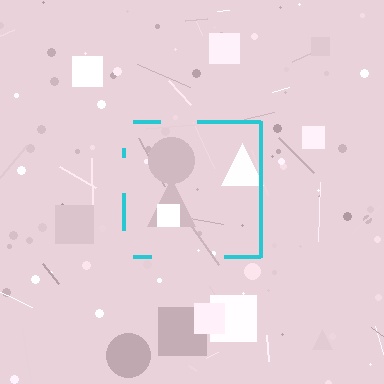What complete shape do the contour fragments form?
The contour fragments form a square.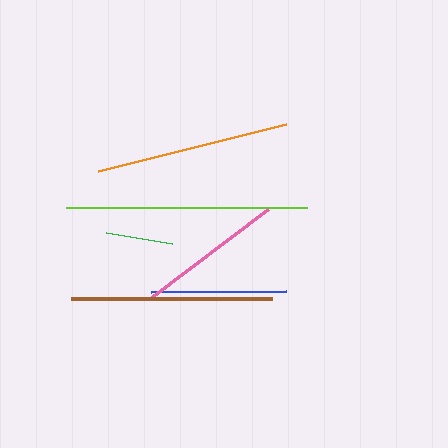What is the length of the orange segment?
The orange segment is approximately 194 pixels long.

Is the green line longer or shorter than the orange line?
The orange line is longer than the green line.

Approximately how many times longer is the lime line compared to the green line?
The lime line is approximately 3.6 times the length of the green line.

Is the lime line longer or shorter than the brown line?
The lime line is longer than the brown line.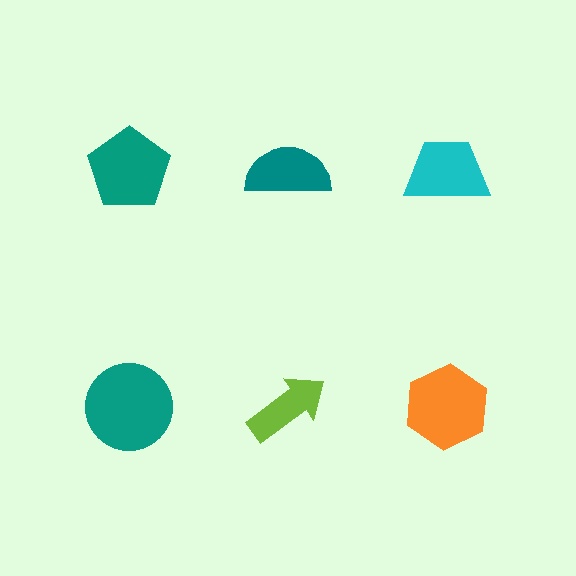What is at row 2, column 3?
An orange hexagon.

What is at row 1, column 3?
A cyan trapezoid.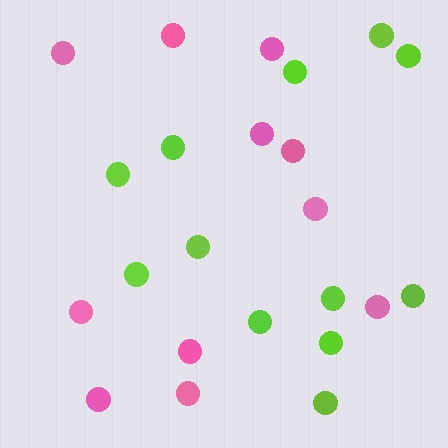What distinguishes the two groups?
There are 2 groups: one group of lime circles (12) and one group of pink circles (11).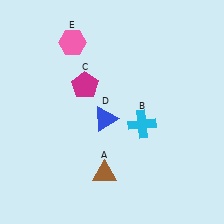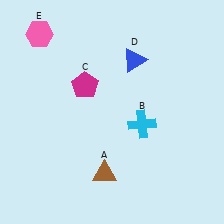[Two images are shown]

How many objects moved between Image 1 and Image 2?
2 objects moved between the two images.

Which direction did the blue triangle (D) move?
The blue triangle (D) moved up.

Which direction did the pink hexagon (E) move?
The pink hexagon (E) moved left.